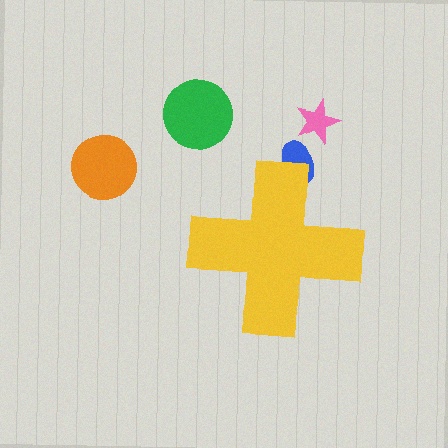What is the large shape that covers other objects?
A yellow cross.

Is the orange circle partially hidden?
No, the orange circle is fully visible.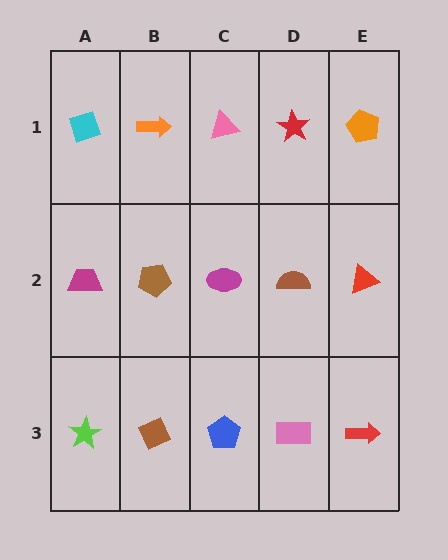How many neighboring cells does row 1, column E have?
2.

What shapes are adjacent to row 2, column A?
A cyan diamond (row 1, column A), a lime star (row 3, column A), a brown pentagon (row 2, column B).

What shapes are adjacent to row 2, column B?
An orange arrow (row 1, column B), a brown diamond (row 3, column B), a magenta trapezoid (row 2, column A), a magenta ellipse (row 2, column C).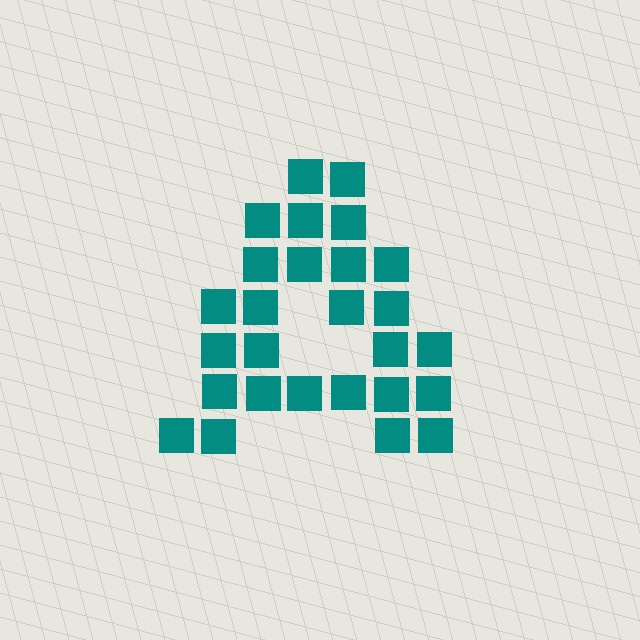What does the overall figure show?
The overall figure shows the letter A.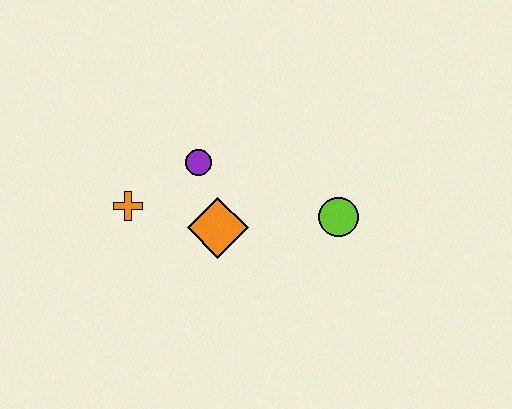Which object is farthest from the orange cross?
The lime circle is farthest from the orange cross.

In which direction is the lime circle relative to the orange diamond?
The lime circle is to the right of the orange diamond.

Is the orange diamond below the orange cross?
Yes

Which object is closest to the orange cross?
The purple circle is closest to the orange cross.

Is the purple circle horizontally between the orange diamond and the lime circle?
No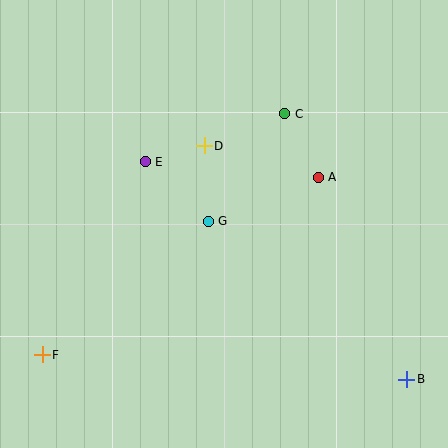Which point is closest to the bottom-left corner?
Point F is closest to the bottom-left corner.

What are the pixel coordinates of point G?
Point G is at (208, 221).